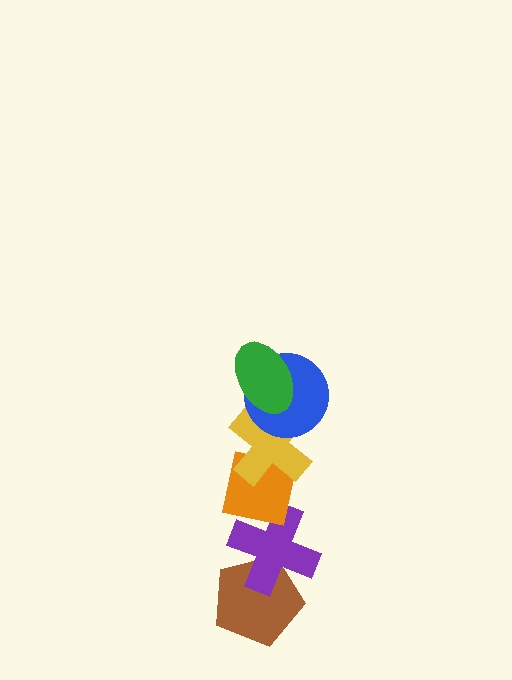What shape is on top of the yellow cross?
The blue circle is on top of the yellow cross.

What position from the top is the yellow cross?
The yellow cross is 3rd from the top.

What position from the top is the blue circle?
The blue circle is 2nd from the top.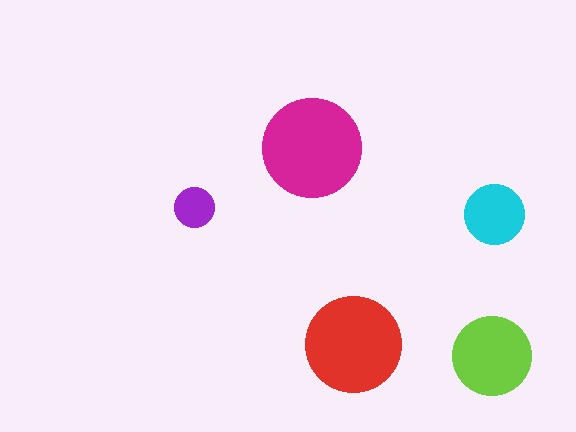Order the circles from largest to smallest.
the magenta one, the red one, the lime one, the cyan one, the purple one.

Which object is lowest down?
The lime circle is bottommost.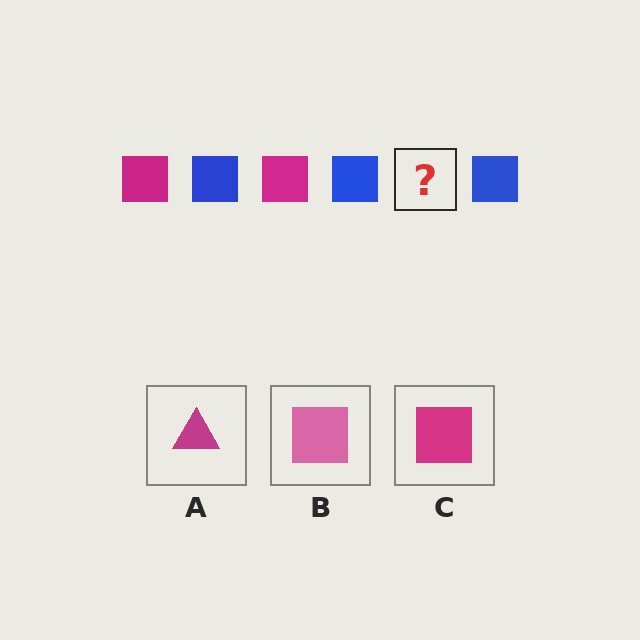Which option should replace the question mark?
Option C.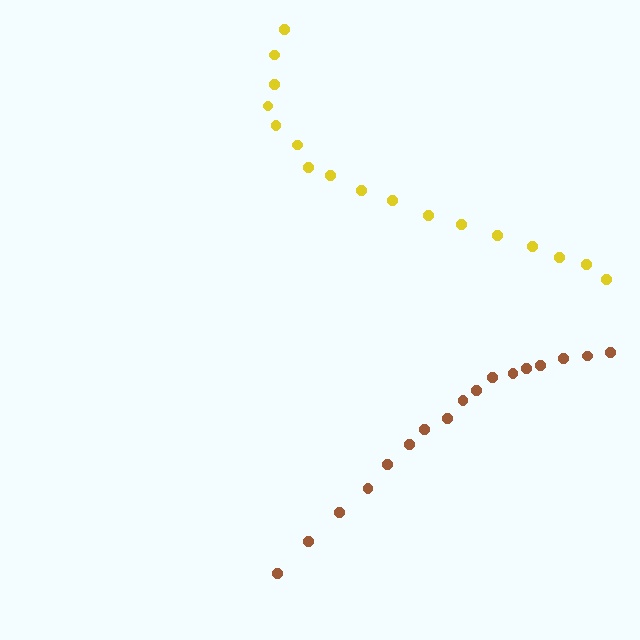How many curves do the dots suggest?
There are 2 distinct paths.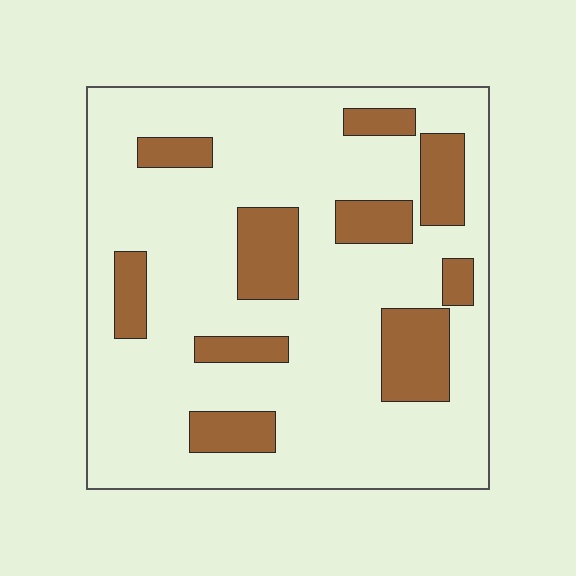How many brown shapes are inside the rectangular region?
10.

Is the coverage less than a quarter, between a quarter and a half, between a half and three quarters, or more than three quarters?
Less than a quarter.